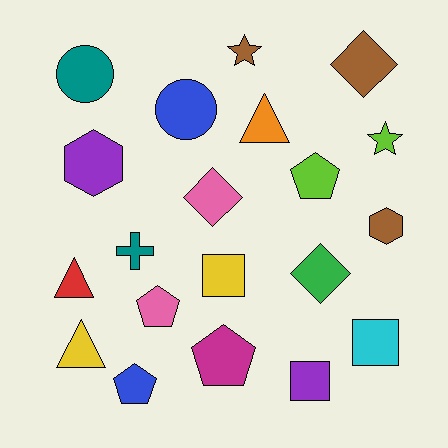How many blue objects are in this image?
There are 2 blue objects.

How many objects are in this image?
There are 20 objects.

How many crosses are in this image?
There is 1 cross.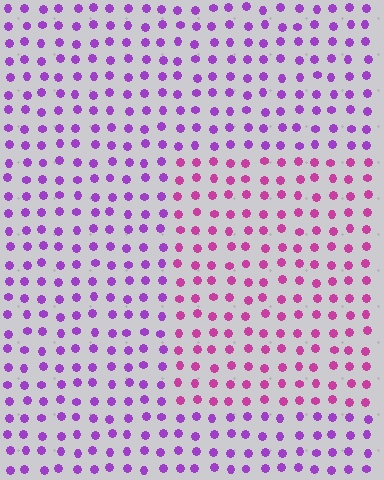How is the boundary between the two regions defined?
The boundary is defined purely by a slight shift in hue (about 35 degrees). Spacing, size, and orientation are identical on both sides.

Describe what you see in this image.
The image is filled with small purple elements in a uniform arrangement. A rectangle-shaped region is visible where the elements are tinted to a slightly different hue, forming a subtle color boundary.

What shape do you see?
I see a rectangle.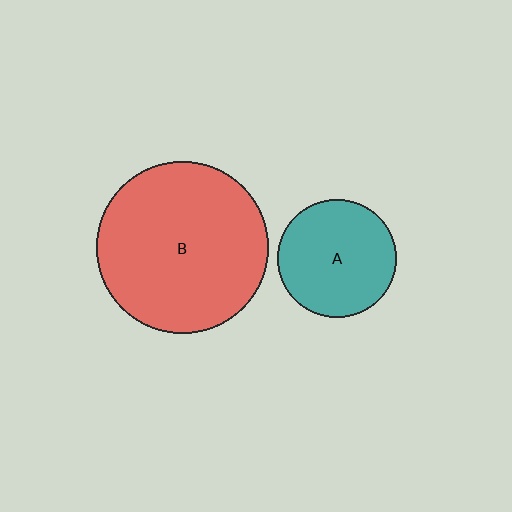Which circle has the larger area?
Circle B (red).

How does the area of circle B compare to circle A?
Approximately 2.1 times.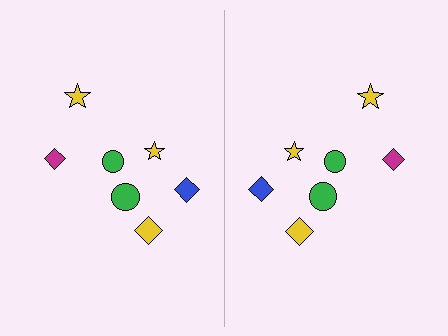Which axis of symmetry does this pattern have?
The pattern has a vertical axis of symmetry running through the center of the image.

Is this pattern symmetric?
Yes, this pattern has bilateral (reflection) symmetry.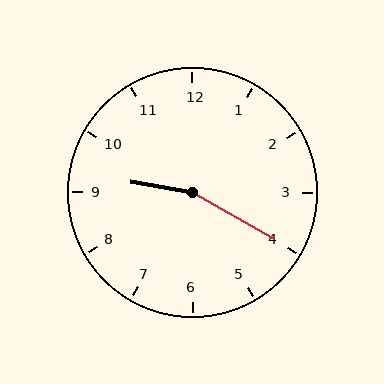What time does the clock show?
9:20.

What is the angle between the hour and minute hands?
Approximately 160 degrees.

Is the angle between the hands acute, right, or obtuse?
It is obtuse.